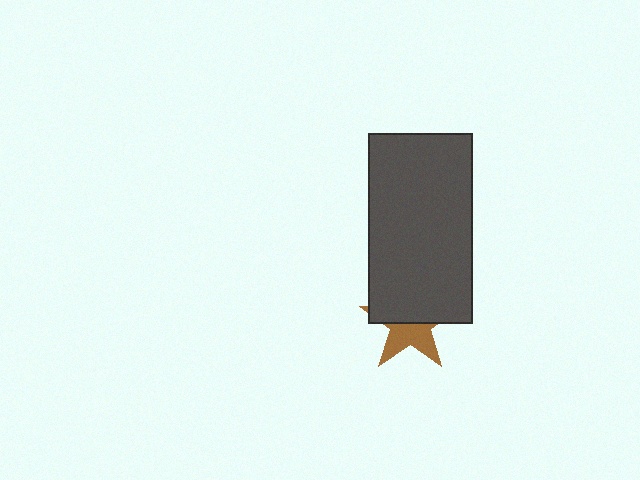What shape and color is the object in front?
The object in front is a dark gray rectangle.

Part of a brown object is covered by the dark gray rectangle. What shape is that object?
It is a star.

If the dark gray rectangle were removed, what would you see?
You would see the complete brown star.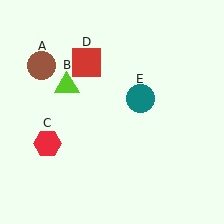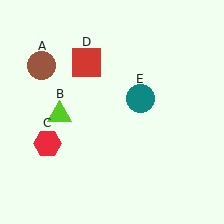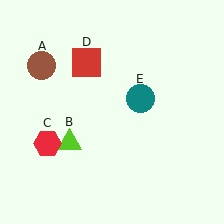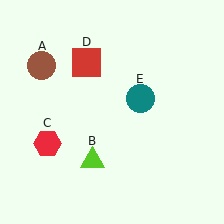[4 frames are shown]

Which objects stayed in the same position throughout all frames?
Brown circle (object A) and red hexagon (object C) and red square (object D) and teal circle (object E) remained stationary.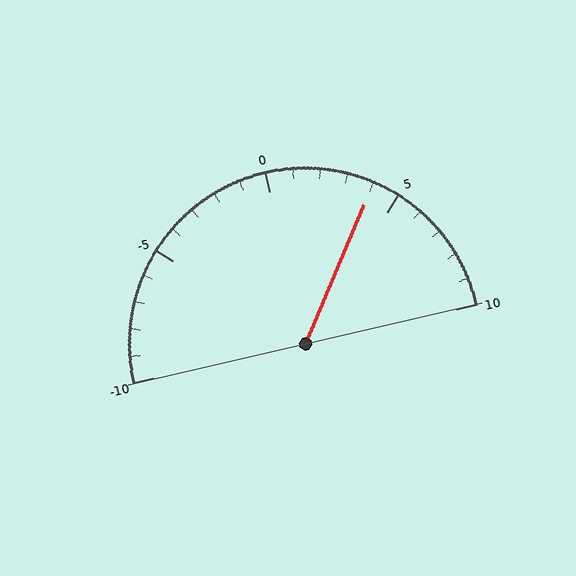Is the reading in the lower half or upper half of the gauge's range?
The reading is in the upper half of the range (-10 to 10).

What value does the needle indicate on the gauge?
The needle indicates approximately 4.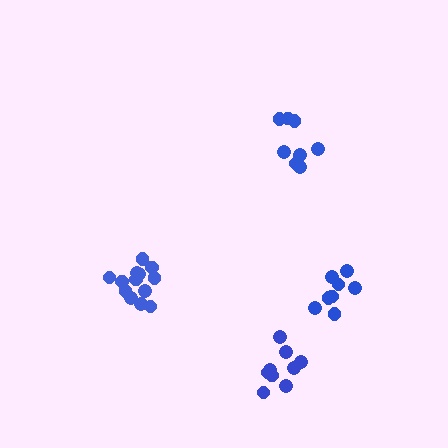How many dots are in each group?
Group 1: 8 dots, Group 2: 13 dots, Group 3: 9 dots, Group 4: 8 dots (38 total).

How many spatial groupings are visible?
There are 4 spatial groupings.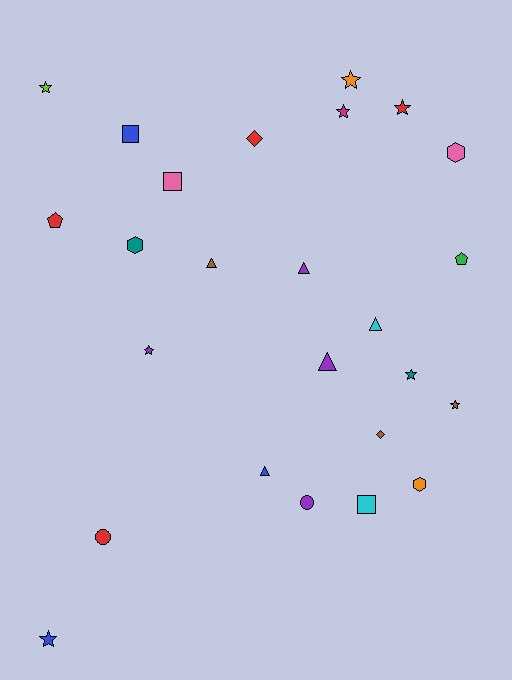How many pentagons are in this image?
There are 2 pentagons.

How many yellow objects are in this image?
There are no yellow objects.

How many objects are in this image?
There are 25 objects.